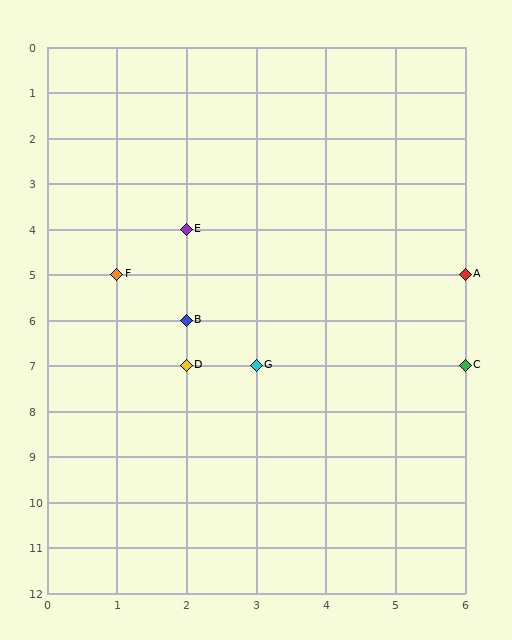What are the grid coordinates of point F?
Point F is at grid coordinates (1, 5).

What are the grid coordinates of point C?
Point C is at grid coordinates (6, 7).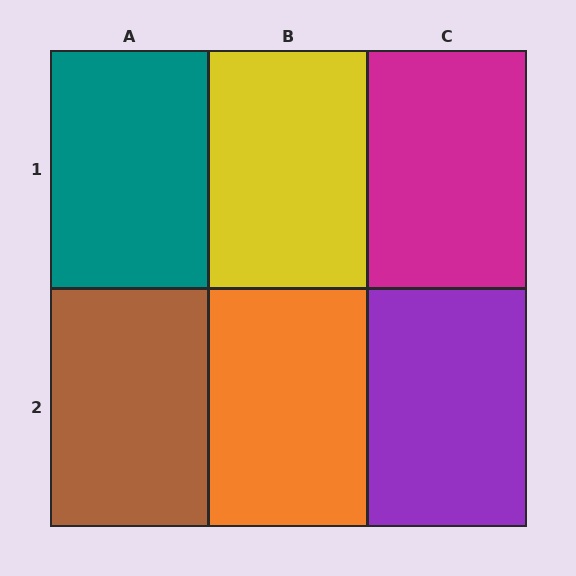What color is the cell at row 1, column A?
Teal.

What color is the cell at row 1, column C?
Magenta.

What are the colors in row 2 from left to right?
Brown, orange, purple.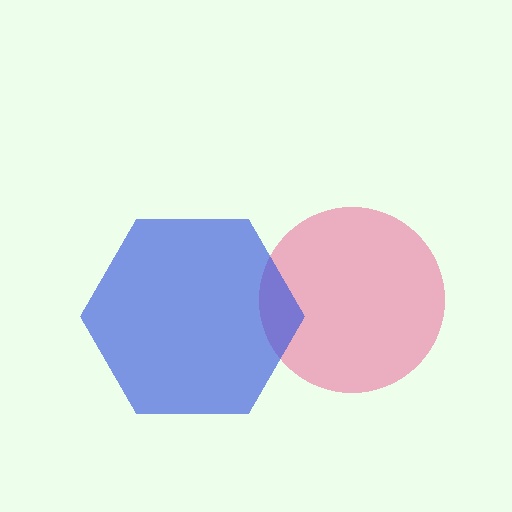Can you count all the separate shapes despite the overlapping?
Yes, there are 2 separate shapes.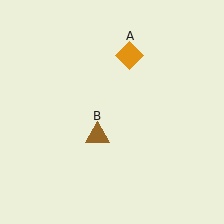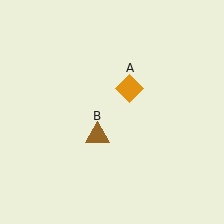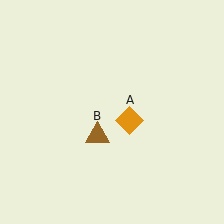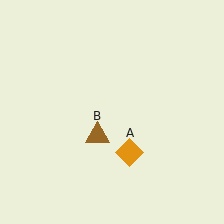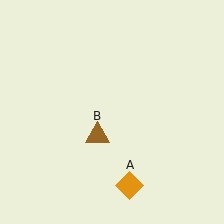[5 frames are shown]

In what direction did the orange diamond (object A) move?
The orange diamond (object A) moved down.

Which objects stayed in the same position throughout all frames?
Brown triangle (object B) remained stationary.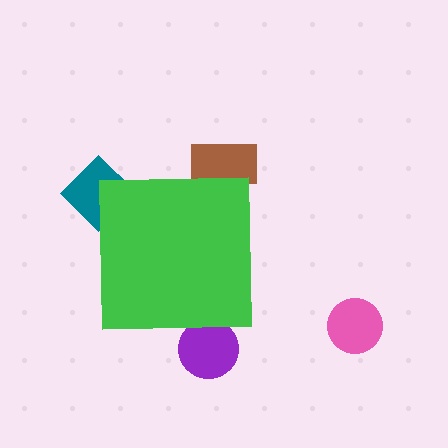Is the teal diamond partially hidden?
Yes, the teal diamond is partially hidden behind the green square.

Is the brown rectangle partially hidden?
Yes, the brown rectangle is partially hidden behind the green square.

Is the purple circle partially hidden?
Yes, the purple circle is partially hidden behind the green square.